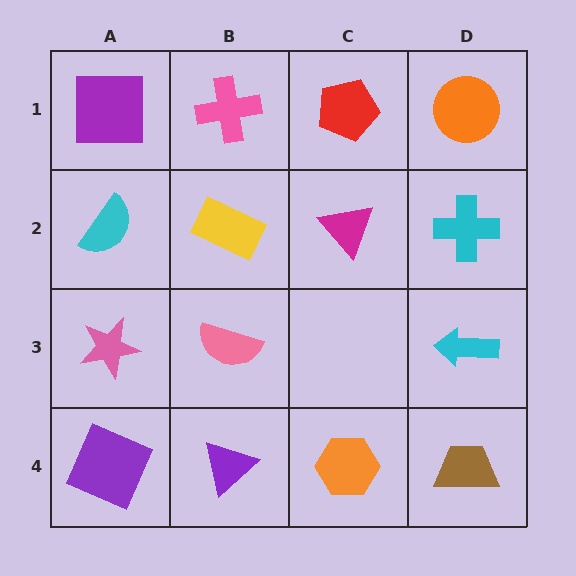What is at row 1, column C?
A red pentagon.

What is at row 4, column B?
A purple triangle.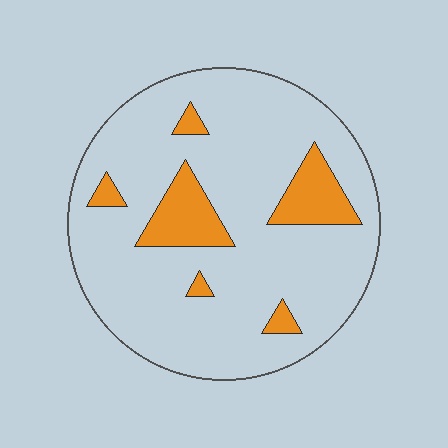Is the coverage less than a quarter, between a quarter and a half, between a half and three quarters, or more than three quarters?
Less than a quarter.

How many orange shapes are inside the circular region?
6.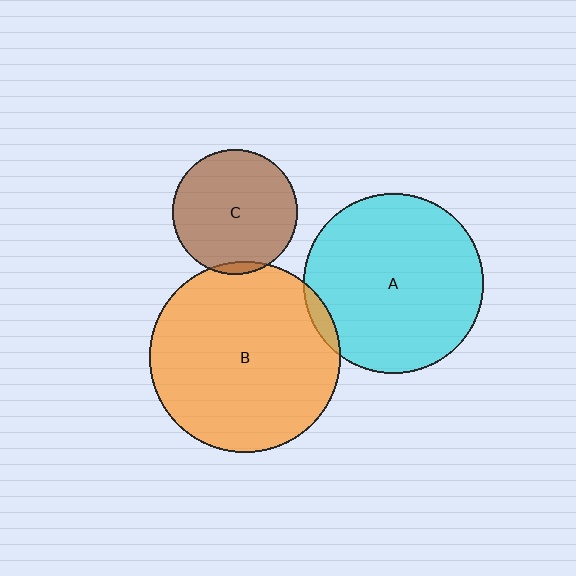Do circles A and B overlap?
Yes.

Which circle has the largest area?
Circle B (orange).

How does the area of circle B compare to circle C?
Approximately 2.3 times.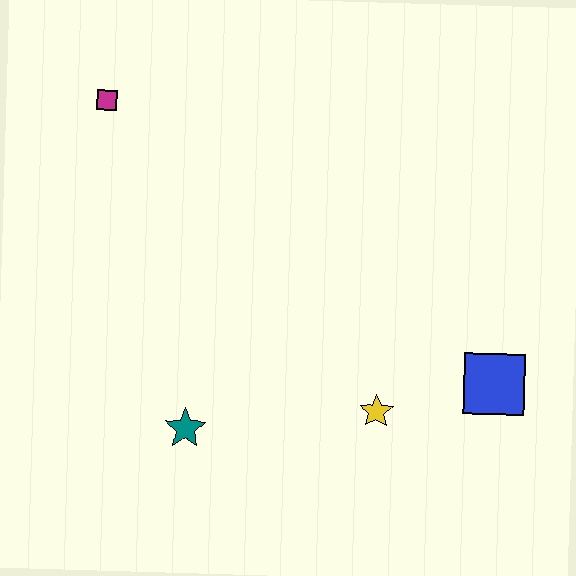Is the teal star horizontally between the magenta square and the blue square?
Yes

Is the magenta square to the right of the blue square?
No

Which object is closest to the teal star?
The yellow star is closest to the teal star.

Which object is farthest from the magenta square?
The blue square is farthest from the magenta square.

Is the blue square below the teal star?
No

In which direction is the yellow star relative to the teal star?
The yellow star is to the right of the teal star.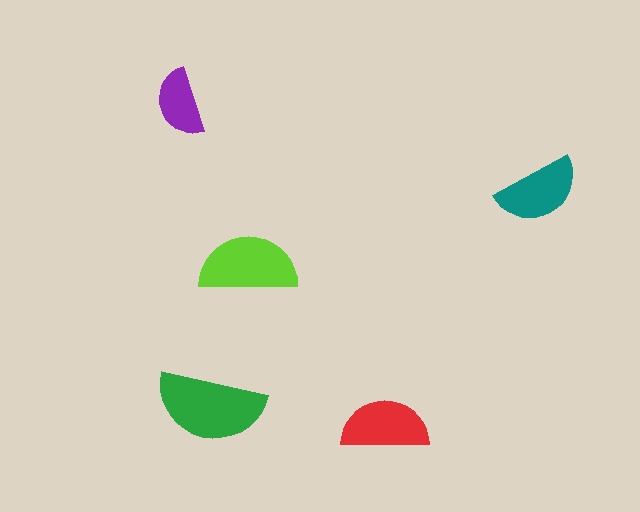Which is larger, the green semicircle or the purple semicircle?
The green one.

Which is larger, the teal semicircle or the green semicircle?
The green one.